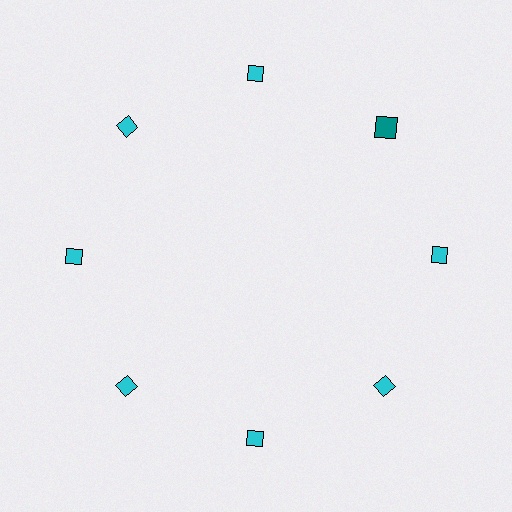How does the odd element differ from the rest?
It differs in both color (teal instead of cyan) and shape (square instead of diamond).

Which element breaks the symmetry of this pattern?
The teal square at roughly the 2 o'clock position breaks the symmetry. All other shapes are cyan diamonds.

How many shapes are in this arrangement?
There are 8 shapes arranged in a ring pattern.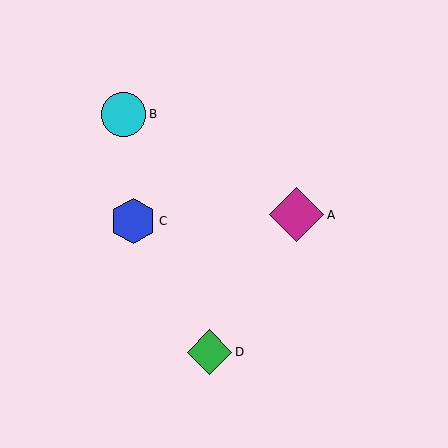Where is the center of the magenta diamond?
The center of the magenta diamond is at (297, 215).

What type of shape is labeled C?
Shape C is a blue hexagon.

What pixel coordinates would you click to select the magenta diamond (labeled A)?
Click at (297, 215) to select the magenta diamond A.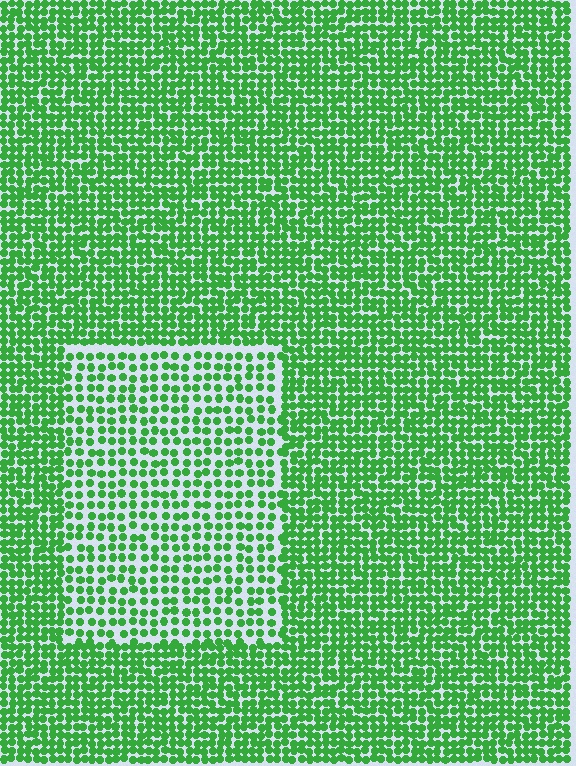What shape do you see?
I see a rectangle.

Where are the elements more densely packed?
The elements are more densely packed outside the rectangle boundary.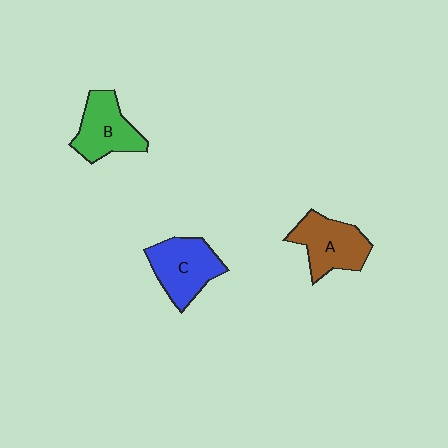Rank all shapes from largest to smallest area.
From largest to smallest: C (blue), A (brown), B (green).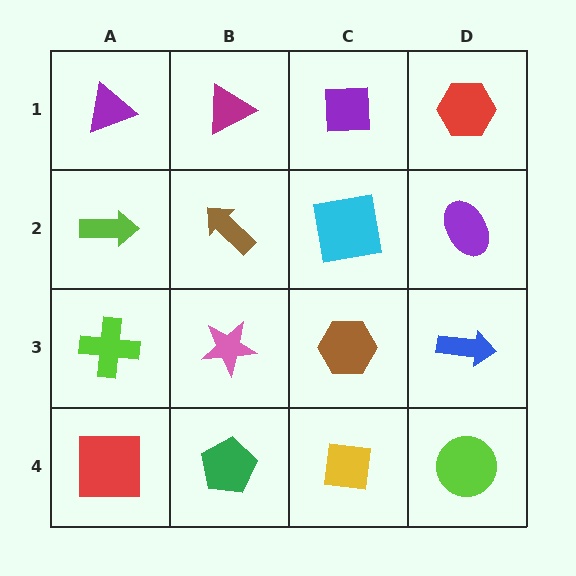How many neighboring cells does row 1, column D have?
2.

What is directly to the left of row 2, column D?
A cyan square.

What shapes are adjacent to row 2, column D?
A red hexagon (row 1, column D), a blue arrow (row 3, column D), a cyan square (row 2, column C).